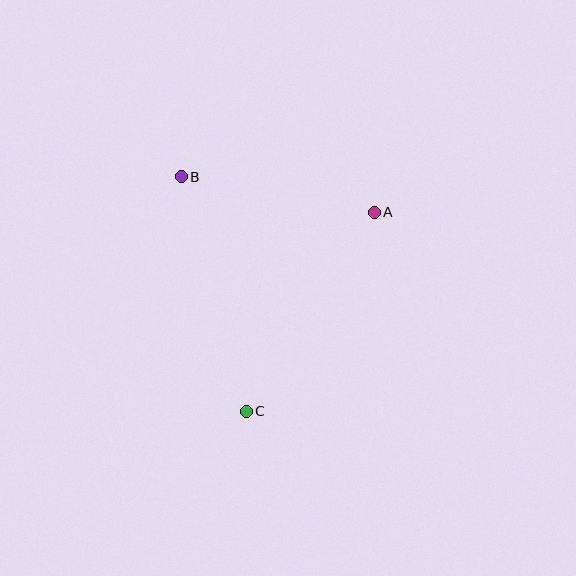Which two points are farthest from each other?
Points B and C are farthest from each other.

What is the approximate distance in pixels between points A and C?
The distance between A and C is approximately 237 pixels.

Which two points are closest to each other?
Points A and B are closest to each other.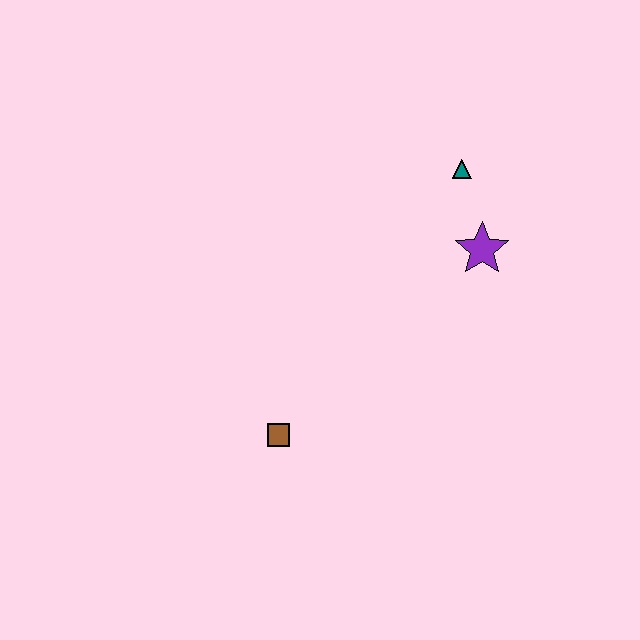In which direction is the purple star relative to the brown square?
The purple star is to the right of the brown square.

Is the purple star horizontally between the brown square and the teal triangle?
No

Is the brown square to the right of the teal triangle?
No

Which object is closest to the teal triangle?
The purple star is closest to the teal triangle.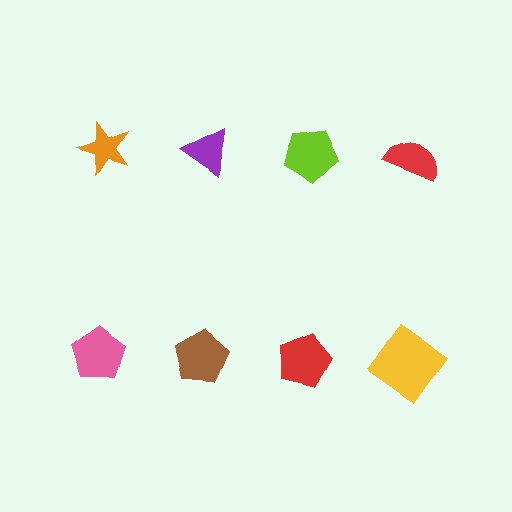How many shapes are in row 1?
4 shapes.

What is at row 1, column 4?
A red semicircle.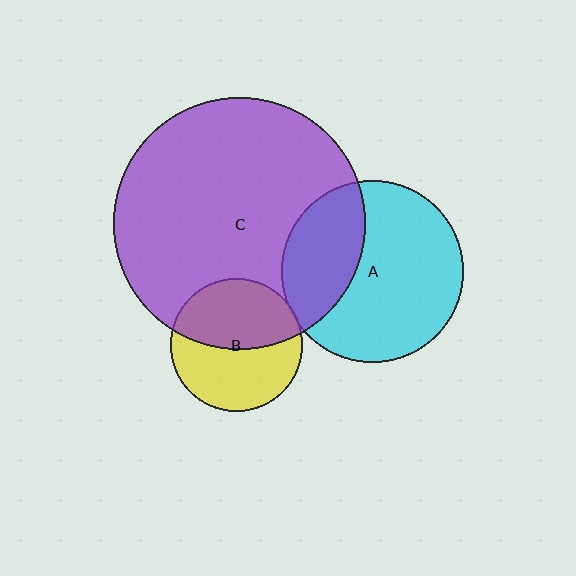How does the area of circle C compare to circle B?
Approximately 3.6 times.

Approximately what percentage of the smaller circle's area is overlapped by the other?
Approximately 35%.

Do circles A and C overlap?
Yes.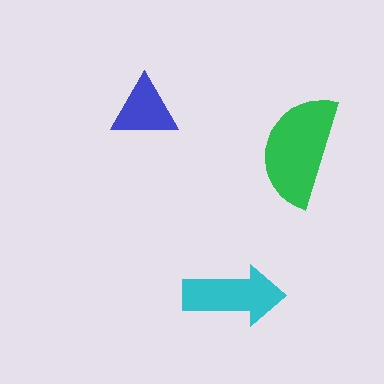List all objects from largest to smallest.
The green semicircle, the cyan arrow, the blue triangle.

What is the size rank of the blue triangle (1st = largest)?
3rd.